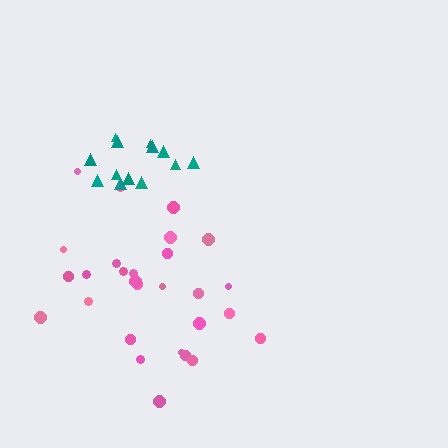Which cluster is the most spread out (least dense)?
Pink.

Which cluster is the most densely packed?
Teal.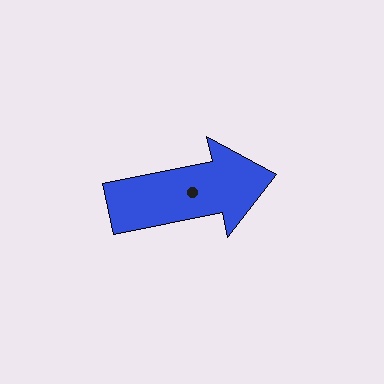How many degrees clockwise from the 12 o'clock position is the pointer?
Approximately 79 degrees.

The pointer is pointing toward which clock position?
Roughly 3 o'clock.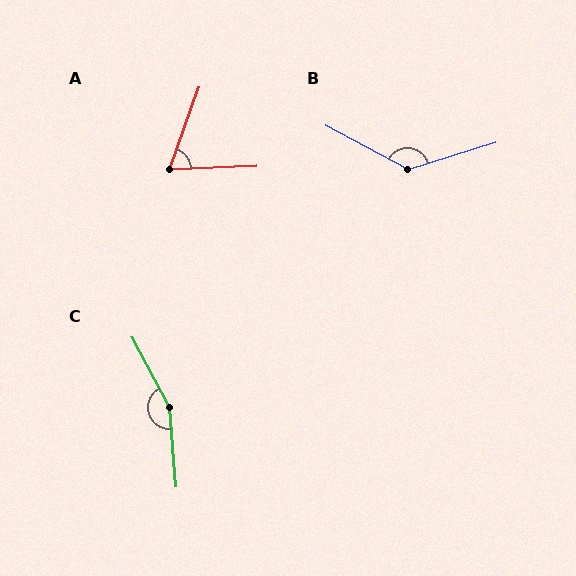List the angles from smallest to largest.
A (68°), B (134°), C (157°).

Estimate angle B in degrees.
Approximately 134 degrees.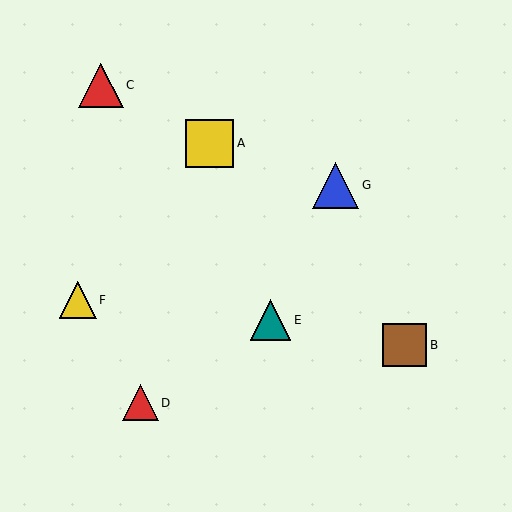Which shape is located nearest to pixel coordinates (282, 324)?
The teal triangle (labeled E) at (271, 320) is nearest to that location.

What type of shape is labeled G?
Shape G is a blue triangle.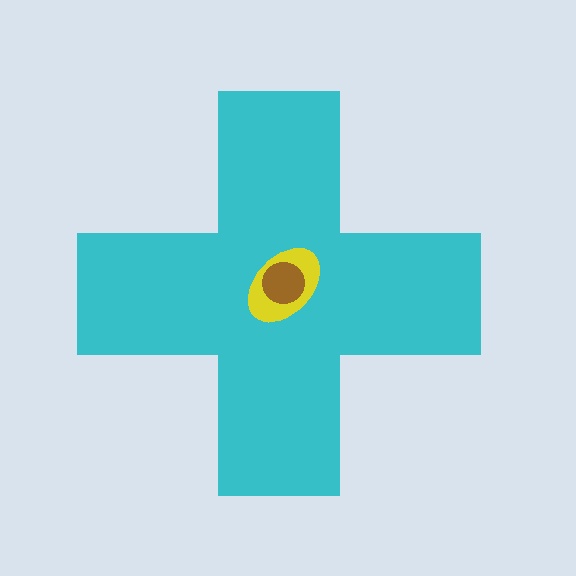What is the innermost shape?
The brown circle.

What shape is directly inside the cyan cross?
The yellow ellipse.